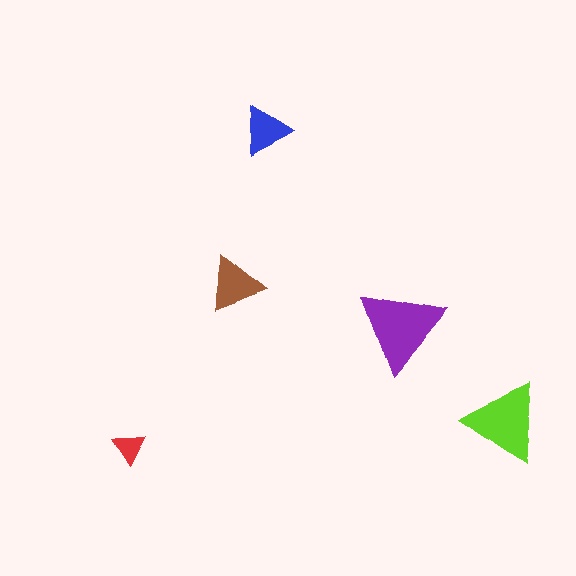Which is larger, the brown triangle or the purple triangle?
The purple one.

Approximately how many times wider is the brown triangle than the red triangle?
About 1.5 times wider.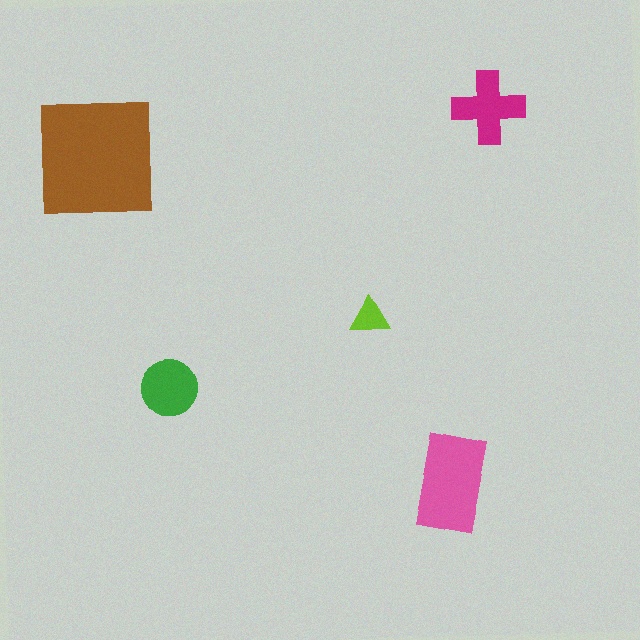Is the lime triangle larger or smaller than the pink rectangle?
Smaller.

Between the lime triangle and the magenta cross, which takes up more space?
The magenta cross.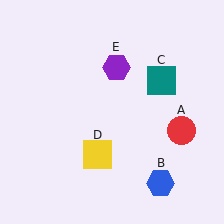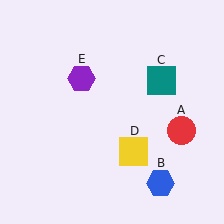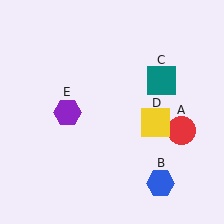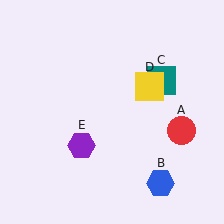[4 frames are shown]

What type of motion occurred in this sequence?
The yellow square (object D), purple hexagon (object E) rotated counterclockwise around the center of the scene.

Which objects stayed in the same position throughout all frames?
Red circle (object A) and blue hexagon (object B) and teal square (object C) remained stationary.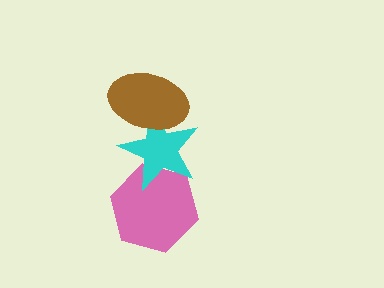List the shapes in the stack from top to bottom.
From top to bottom: the brown ellipse, the cyan star, the pink hexagon.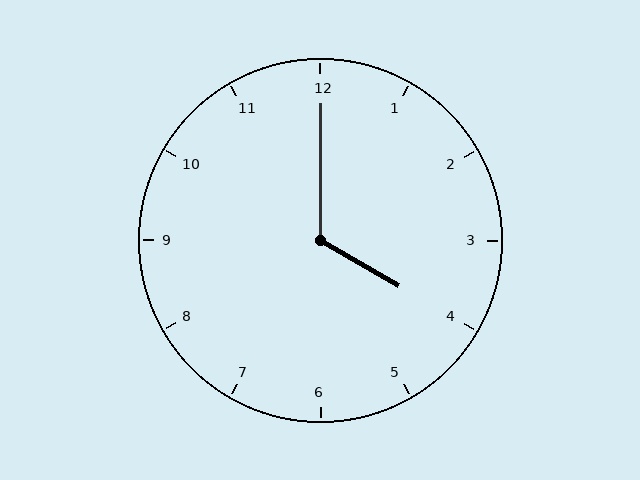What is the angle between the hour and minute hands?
Approximately 120 degrees.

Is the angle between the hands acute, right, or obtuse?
It is obtuse.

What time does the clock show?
4:00.